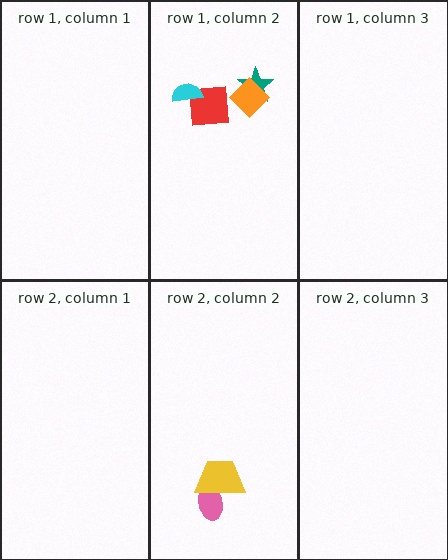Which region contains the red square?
The row 1, column 2 region.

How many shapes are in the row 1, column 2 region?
4.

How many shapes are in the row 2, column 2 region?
2.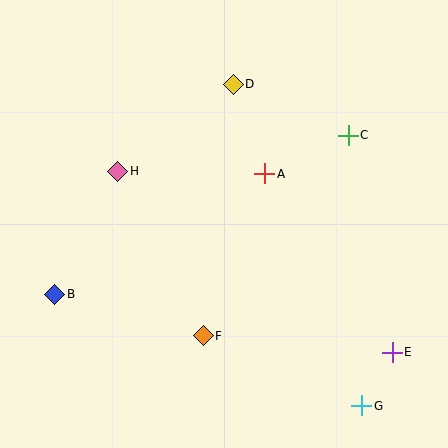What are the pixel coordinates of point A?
Point A is at (265, 174).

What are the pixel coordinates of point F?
Point F is at (203, 336).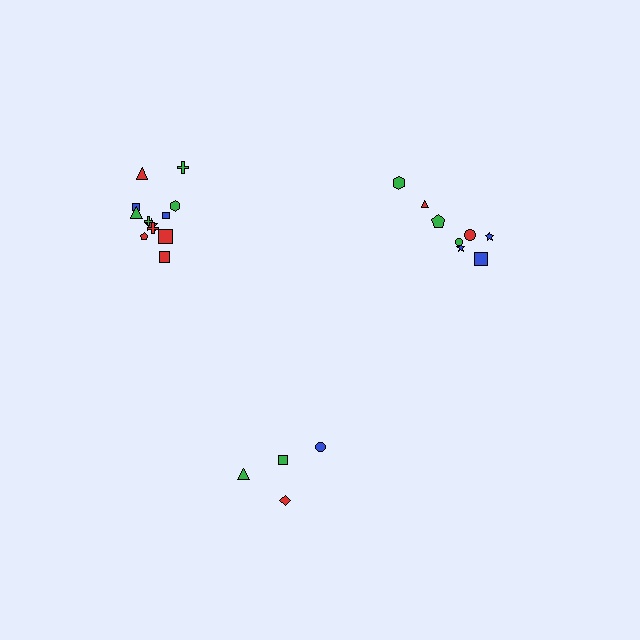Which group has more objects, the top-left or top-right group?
The top-left group.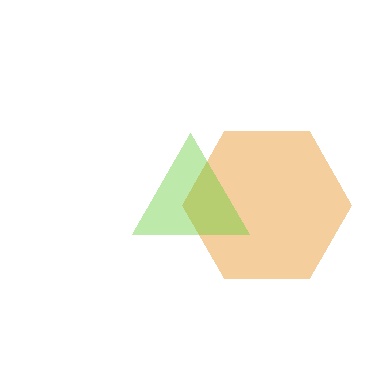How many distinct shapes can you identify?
There are 2 distinct shapes: an orange hexagon, a lime triangle.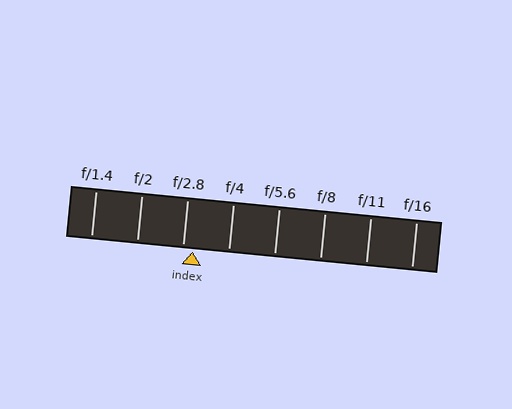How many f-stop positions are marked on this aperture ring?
There are 8 f-stop positions marked.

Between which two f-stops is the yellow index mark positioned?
The index mark is between f/2.8 and f/4.